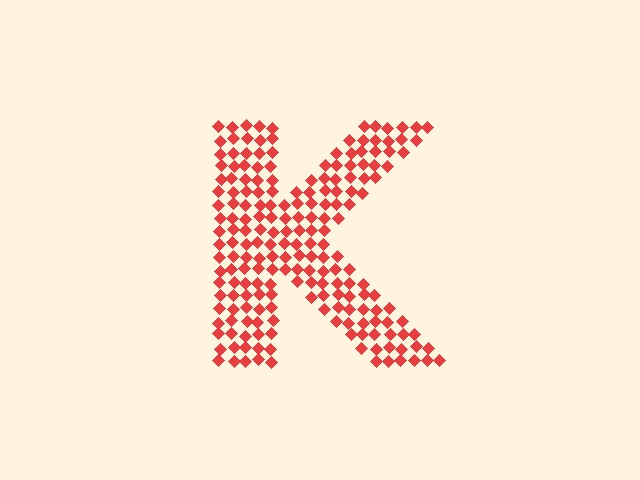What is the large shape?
The large shape is the letter K.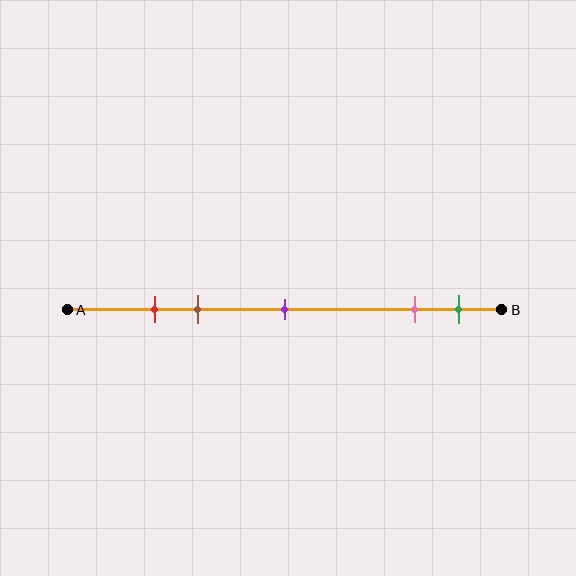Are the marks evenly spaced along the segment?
No, the marks are not evenly spaced.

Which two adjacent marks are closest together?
The red and brown marks are the closest adjacent pair.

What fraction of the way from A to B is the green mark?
The green mark is approximately 90% (0.9) of the way from A to B.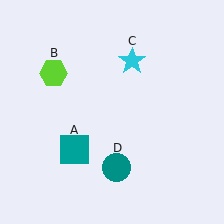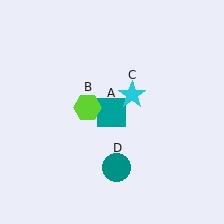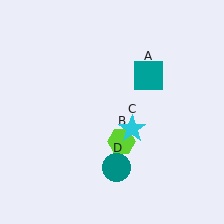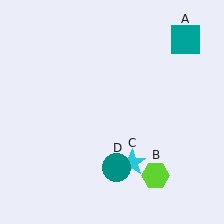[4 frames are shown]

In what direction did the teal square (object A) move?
The teal square (object A) moved up and to the right.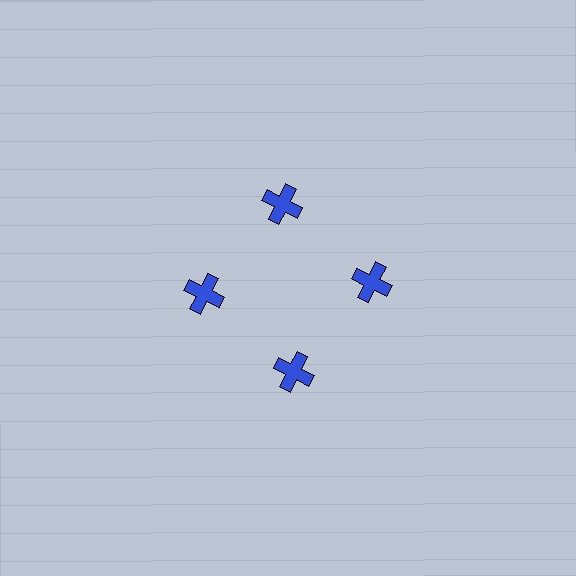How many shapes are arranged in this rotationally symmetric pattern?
There are 4 shapes, arranged in 4 groups of 1.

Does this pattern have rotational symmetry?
Yes, this pattern has 4-fold rotational symmetry. It looks the same after rotating 90 degrees around the center.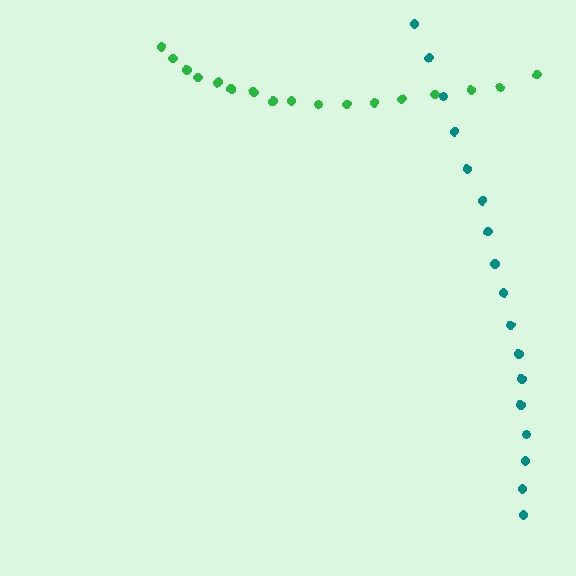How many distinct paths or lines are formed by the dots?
There are 2 distinct paths.